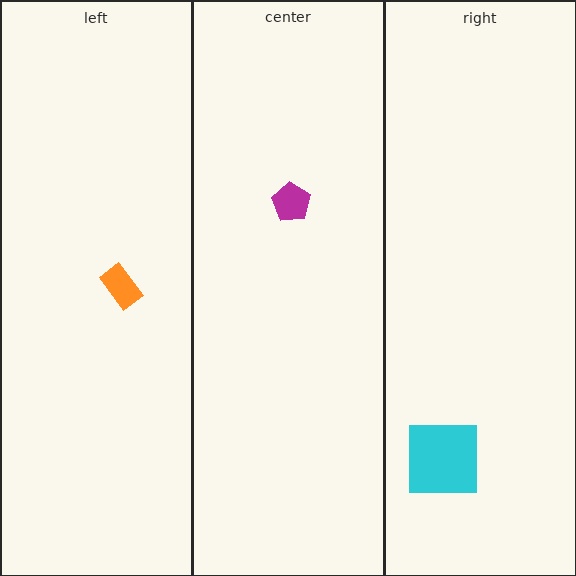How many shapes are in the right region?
1.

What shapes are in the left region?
The orange rectangle.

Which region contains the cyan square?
The right region.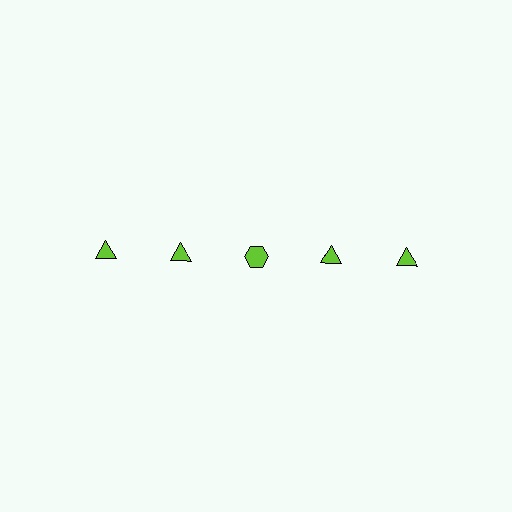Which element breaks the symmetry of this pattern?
The lime hexagon in the top row, center column breaks the symmetry. All other shapes are lime triangles.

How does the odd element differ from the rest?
It has a different shape: hexagon instead of triangle.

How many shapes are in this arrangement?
There are 5 shapes arranged in a grid pattern.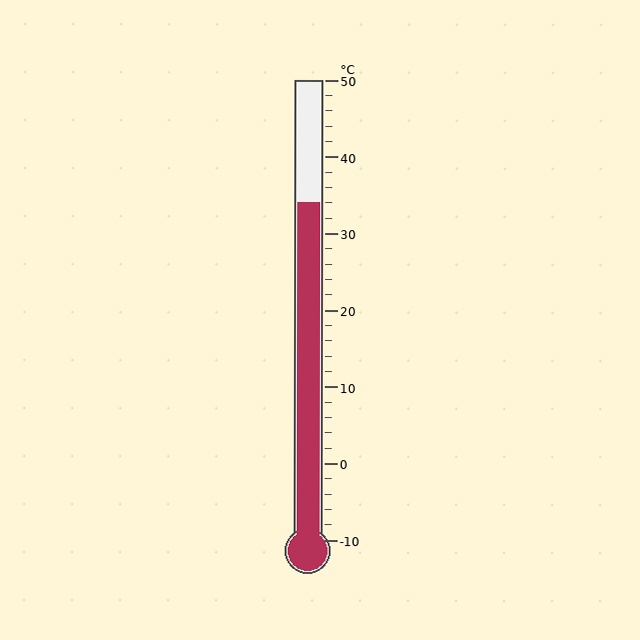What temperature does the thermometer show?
The thermometer shows approximately 34°C.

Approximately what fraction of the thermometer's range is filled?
The thermometer is filled to approximately 75% of its range.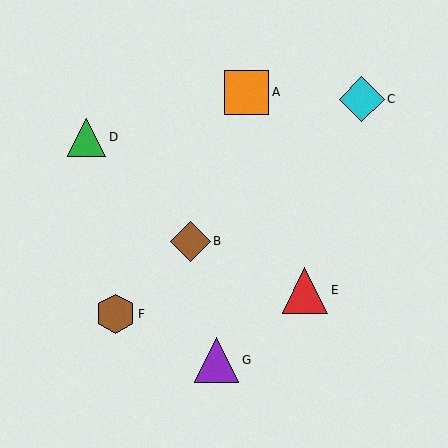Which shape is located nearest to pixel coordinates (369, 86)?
The cyan diamond (labeled C) at (362, 99) is nearest to that location.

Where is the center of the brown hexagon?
The center of the brown hexagon is at (115, 314).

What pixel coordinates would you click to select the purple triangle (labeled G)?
Click at (217, 360) to select the purple triangle G.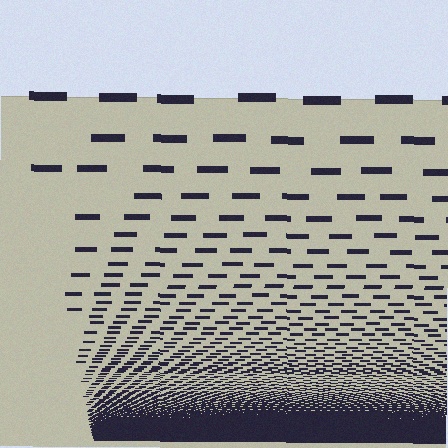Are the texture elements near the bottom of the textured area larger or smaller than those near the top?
Smaller. The gradient is inverted — elements near the bottom are smaller and denser.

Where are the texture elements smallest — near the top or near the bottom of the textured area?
Near the bottom.